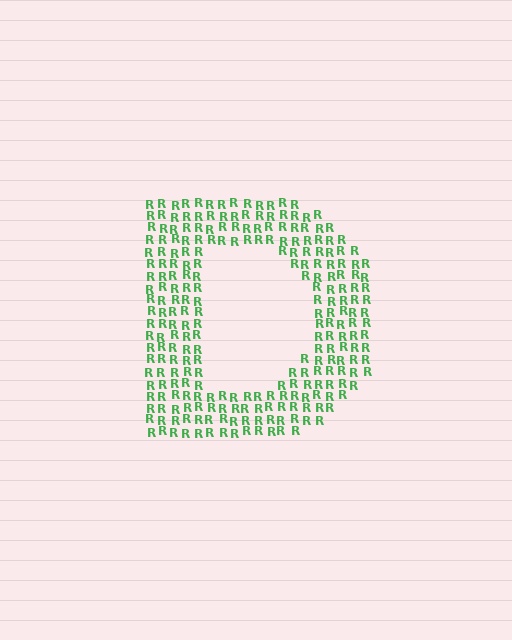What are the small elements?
The small elements are letter R's.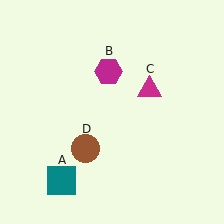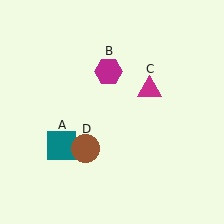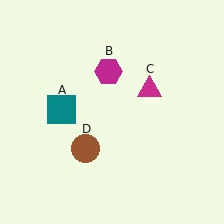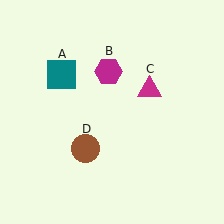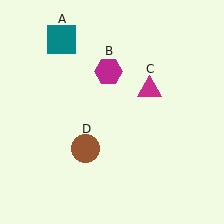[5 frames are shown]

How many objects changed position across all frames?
1 object changed position: teal square (object A).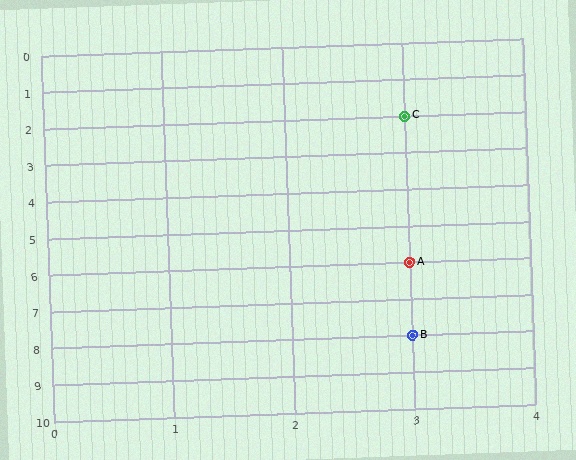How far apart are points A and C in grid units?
Points A and C are 4 rows apart.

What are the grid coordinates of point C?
Point C is at grid coordinates (3, 2).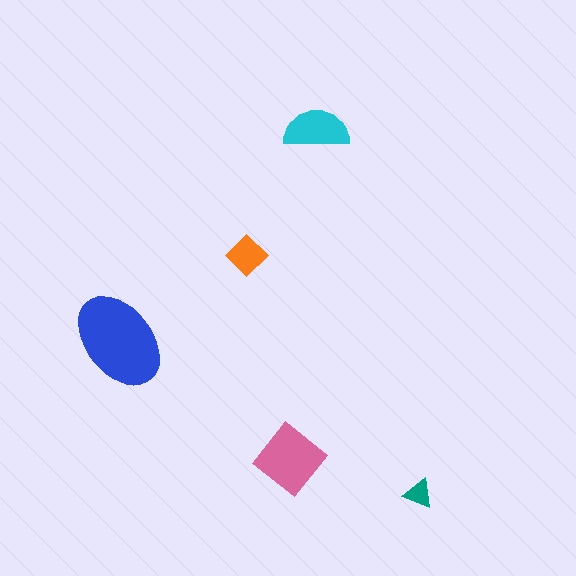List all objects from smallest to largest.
The teal triangle, the orange diamond, the cyan semicircle, the pink diamond, the blue ellipse.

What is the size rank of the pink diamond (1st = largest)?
2nd.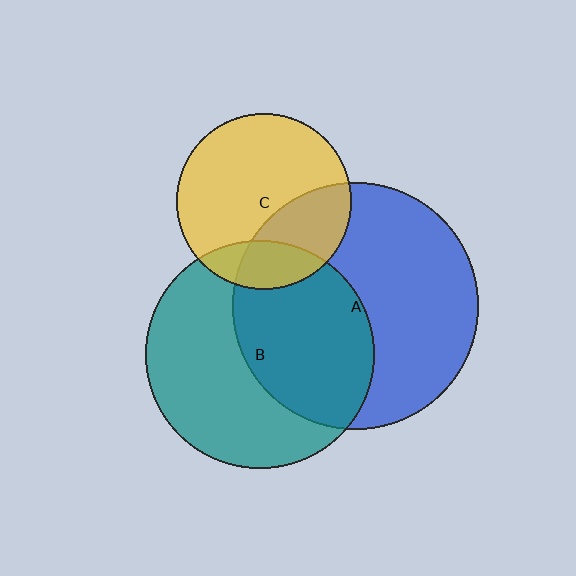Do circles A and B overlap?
Yes.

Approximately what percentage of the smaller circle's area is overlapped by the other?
Approximately 50%.